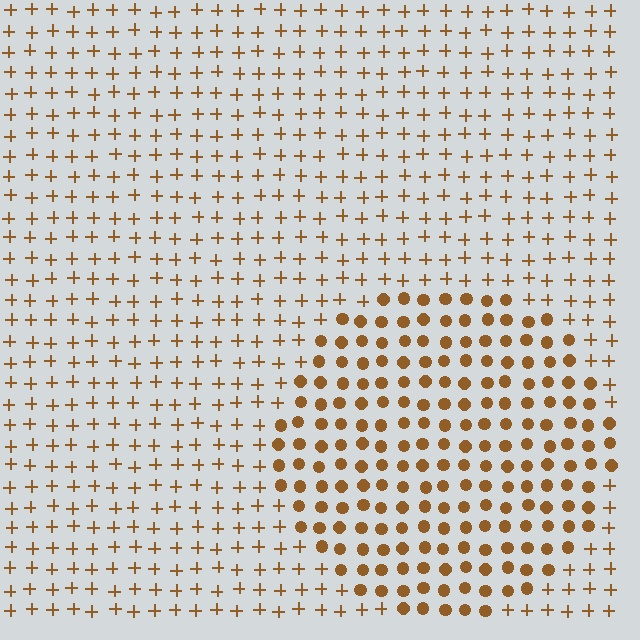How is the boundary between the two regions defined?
The boundary is defined by a change in element shape: circles inside vs. plus signs outside. All elements share the same color and spacing.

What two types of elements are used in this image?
The image uses circles inside the circle region and plus signs outside it.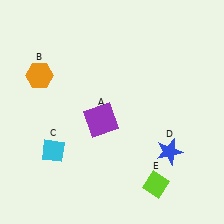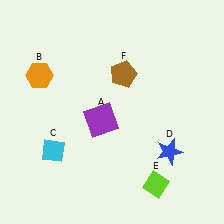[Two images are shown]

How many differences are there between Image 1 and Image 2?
There is 1 difference between the two images.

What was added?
A brown pentagon (F) was added in Image 2.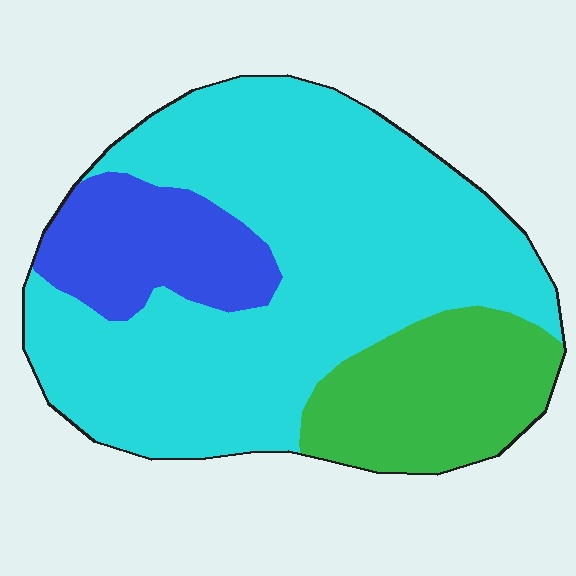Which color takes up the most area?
Cyan, at roughly 65%.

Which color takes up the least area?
Blue, at roughly 15%.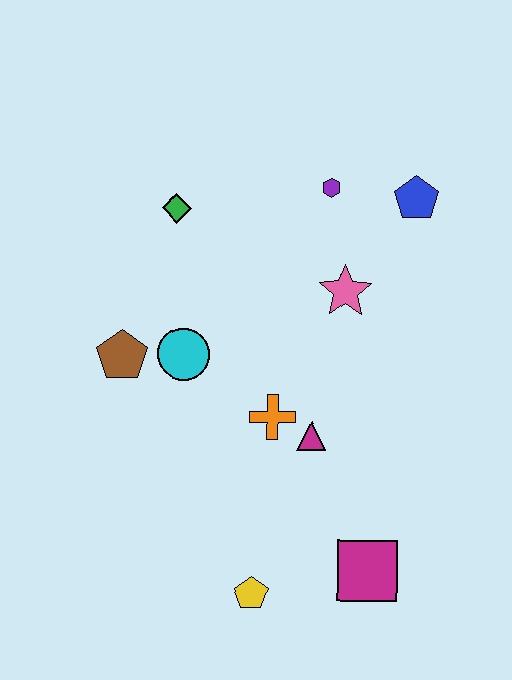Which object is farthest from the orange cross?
The blue pentagon is farthest from the orange cross.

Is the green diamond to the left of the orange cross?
Yes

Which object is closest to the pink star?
The purple hexagon is closest to the pink star.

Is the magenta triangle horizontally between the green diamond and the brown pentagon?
No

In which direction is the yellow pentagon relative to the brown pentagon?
The yellow pentagon is below the brown pentagon.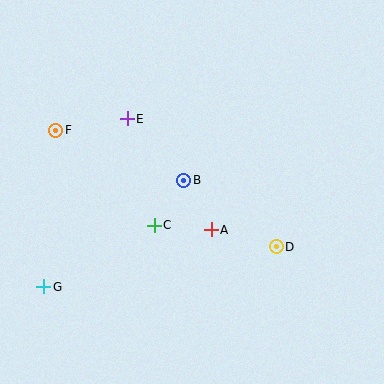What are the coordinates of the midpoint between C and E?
The midpoint between C and E is at (141, 172).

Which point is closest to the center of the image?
Point B at (184, 180) is closest to the center.